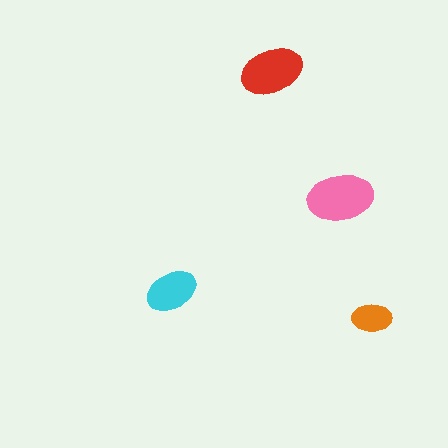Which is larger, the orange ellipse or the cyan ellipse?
The cyan one.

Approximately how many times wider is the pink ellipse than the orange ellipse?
About 1.5 times wider.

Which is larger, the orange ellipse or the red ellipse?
The red one.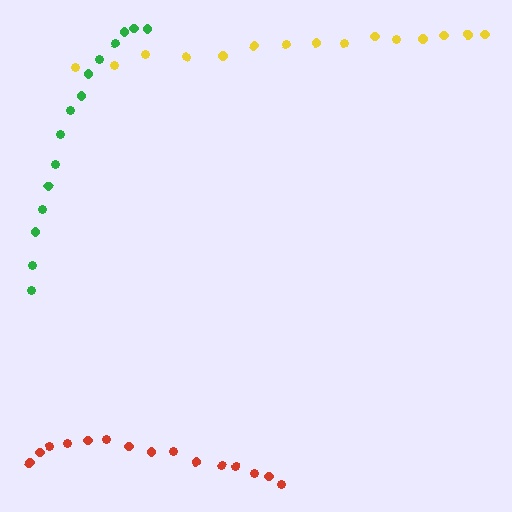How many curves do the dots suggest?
There are 3 distinct paths.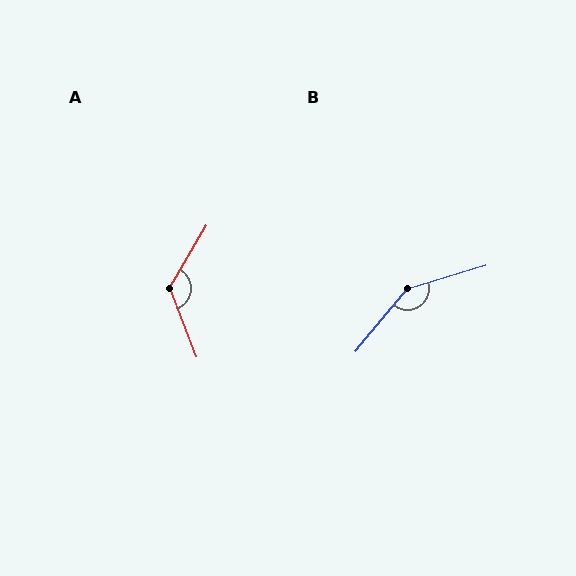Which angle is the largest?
B, at approximately 146 degrees.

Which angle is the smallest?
A, at approximately 128 degrees.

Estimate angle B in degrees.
Approximately 146 degrees.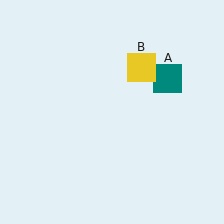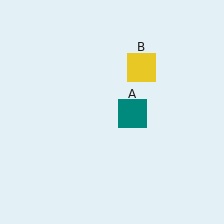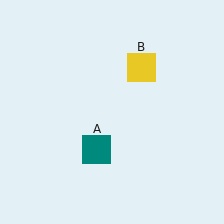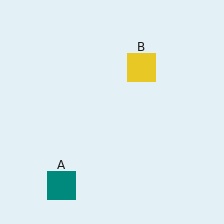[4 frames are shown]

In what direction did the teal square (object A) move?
The teal square (object A) moved down and to the left.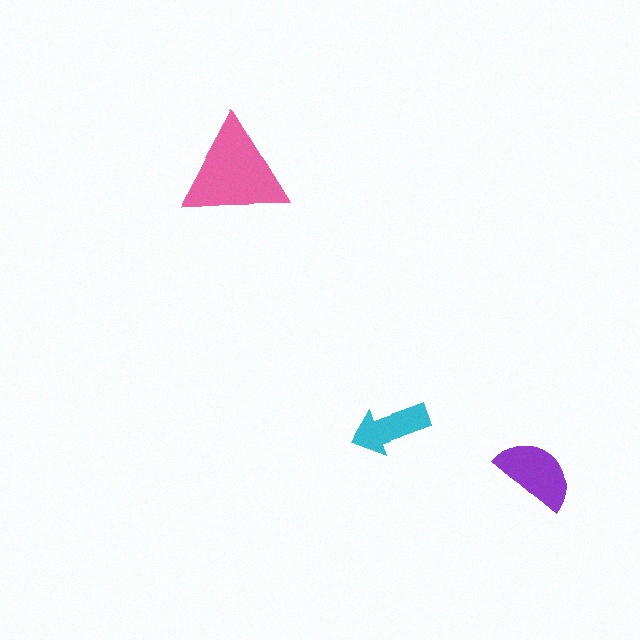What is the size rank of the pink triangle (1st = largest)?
1st.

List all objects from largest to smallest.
The pink triangle, the purple semicircle, the cyan arrow.